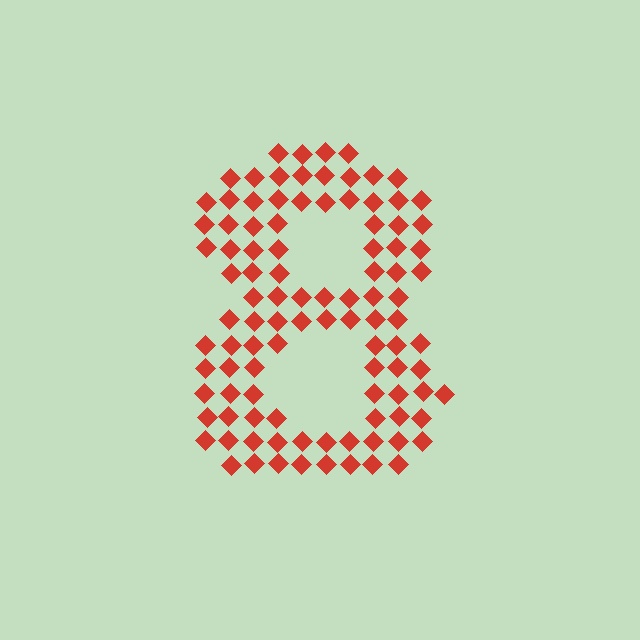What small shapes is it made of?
It is made of small diamonds.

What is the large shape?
The large shape is the digit 8.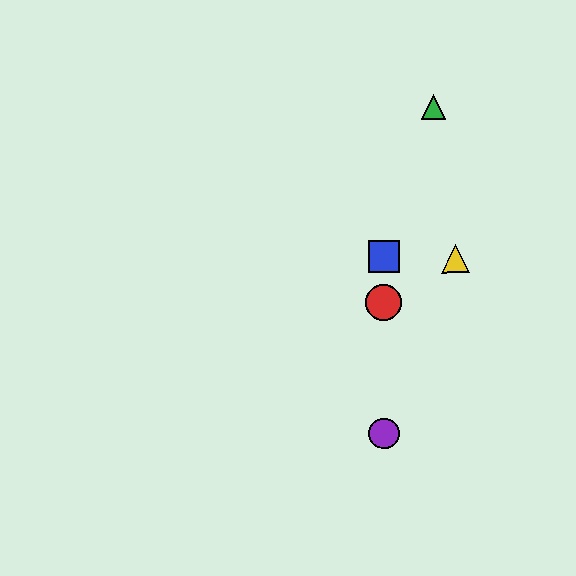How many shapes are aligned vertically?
3 shapes (the red circle, the blue square, the purple circle) are aligned vertically.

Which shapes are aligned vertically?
The red circle, the blue square, the purple circle are aligned vertically.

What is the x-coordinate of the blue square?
The blue square is at x≈384.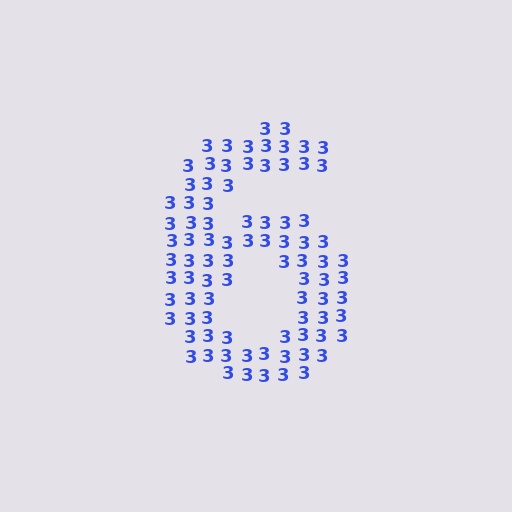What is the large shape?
The large shape is the digit 6.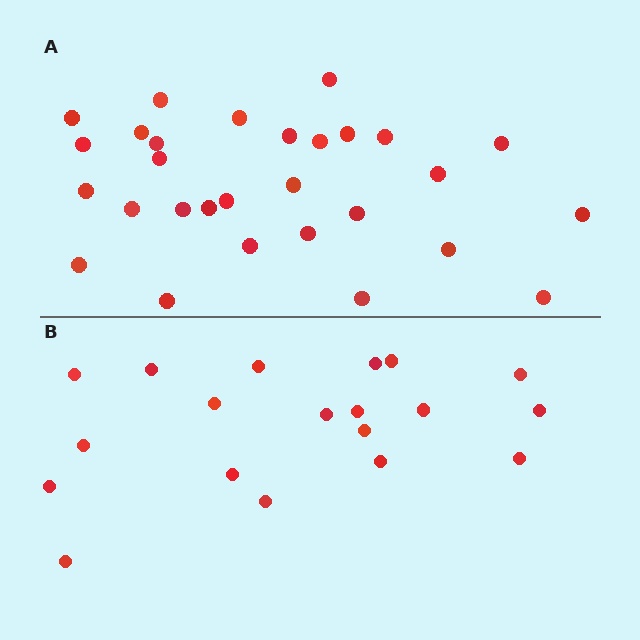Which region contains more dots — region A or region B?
Region A (the top region) has more dots.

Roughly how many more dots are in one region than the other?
Region A has roughly 10 or so more dots than region B.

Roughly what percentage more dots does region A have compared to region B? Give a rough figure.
About 55% more.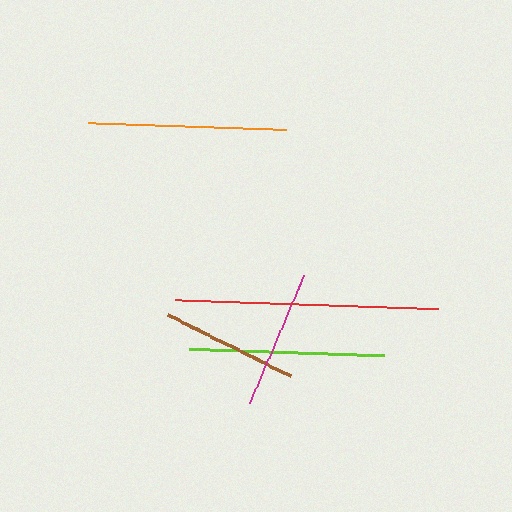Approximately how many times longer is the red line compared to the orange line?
The red line is approximately 1.3 times the length of the orange line.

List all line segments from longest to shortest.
From longest to shortest: red, orange, lime, magenta, brown.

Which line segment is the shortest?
The brown line is the shortest at approximately 138 pixels.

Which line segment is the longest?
The red line is the longest at approximately 263 pixels.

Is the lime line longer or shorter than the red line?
The red line is longer than the lime line.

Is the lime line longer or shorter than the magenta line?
The lime line is longer than the magenta line.